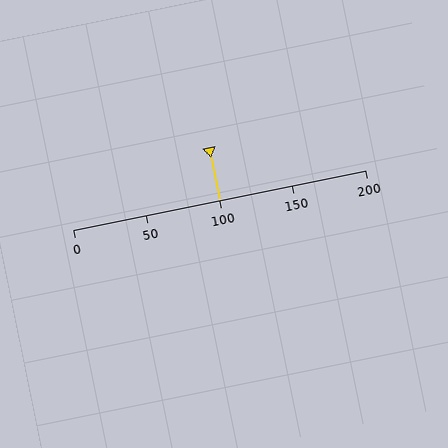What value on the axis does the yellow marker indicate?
The marker indicates approximately 100.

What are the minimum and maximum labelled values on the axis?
The axis runs from 0 to 200.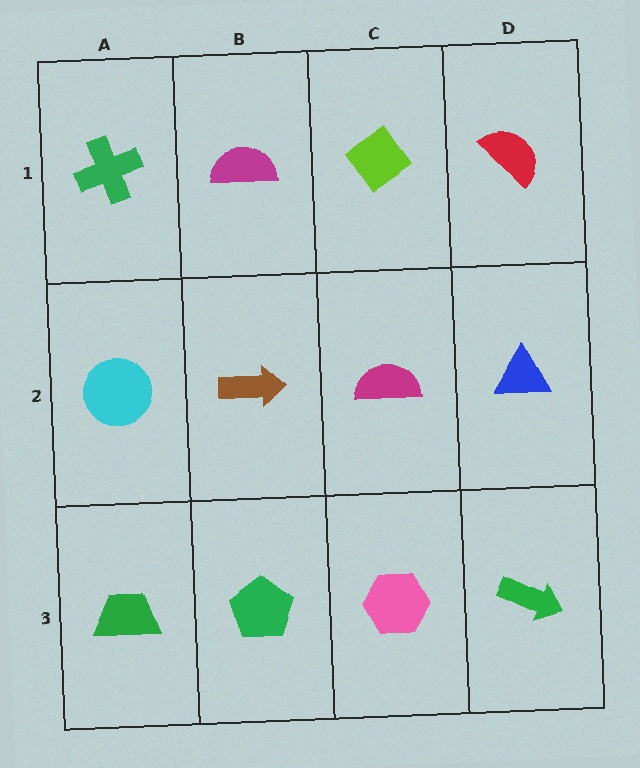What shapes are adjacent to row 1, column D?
A blue triangle (row 2, column D), a lime diamond (row 1, column C).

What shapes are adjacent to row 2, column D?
A red semicircle (row 1, column D), a green arrow (row 3, column D), a magenta semicircle (row 2, column C).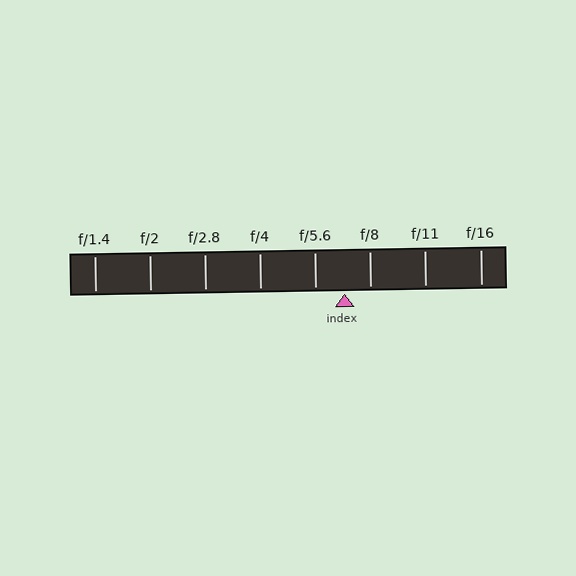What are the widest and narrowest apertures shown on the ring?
The widest aperture shown is f/1.4 and the narrowest is f/16.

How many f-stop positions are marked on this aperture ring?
There are 8 f-stop positions marked.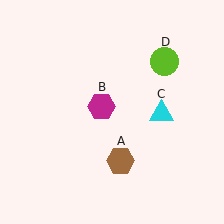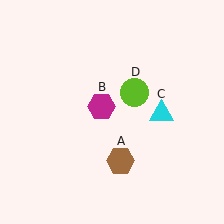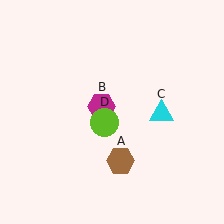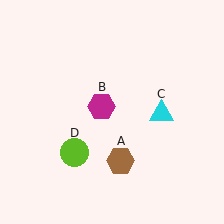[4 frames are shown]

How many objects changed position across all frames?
1 object changed position: lime circle (object D).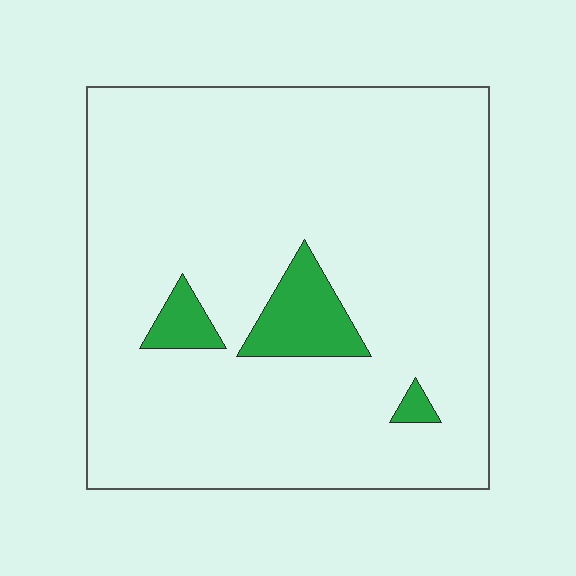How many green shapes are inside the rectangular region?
3.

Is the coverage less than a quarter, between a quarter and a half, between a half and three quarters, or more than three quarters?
Less than a quarter.